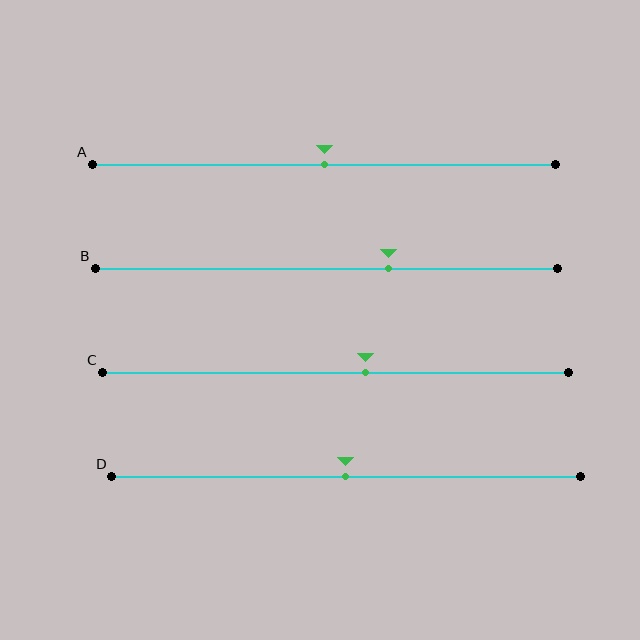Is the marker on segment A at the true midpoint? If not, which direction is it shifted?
Yes, the marker on segment A is at the true midpoint.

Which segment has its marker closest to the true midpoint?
Segment A has its marker closest to the true midpoint.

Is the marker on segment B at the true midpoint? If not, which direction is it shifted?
No, the marker on segment B is shifted to the right by about 13% of the segment length.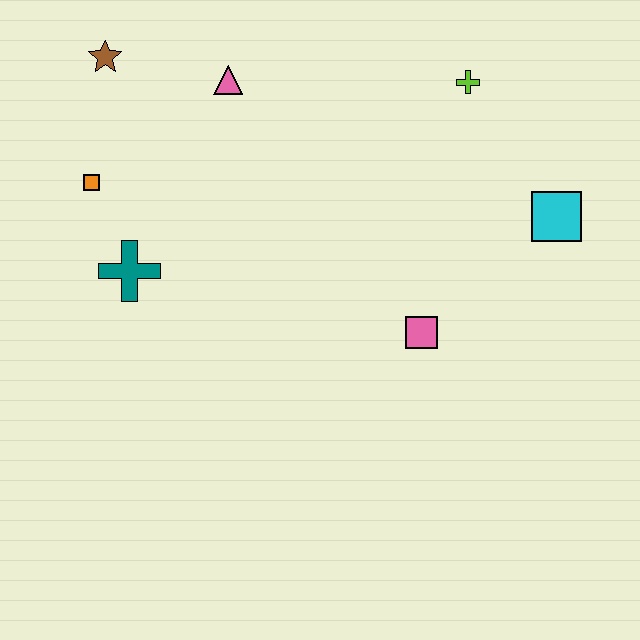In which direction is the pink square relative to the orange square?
The pink square is to the right of the orange square.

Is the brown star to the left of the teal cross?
Yes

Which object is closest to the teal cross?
The orange square is closest to the teal cross.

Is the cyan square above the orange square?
No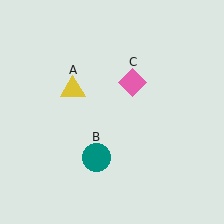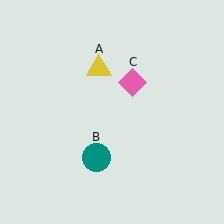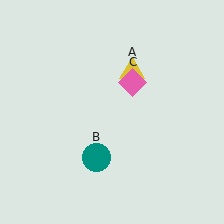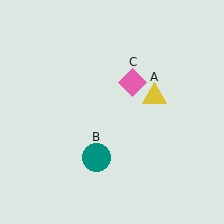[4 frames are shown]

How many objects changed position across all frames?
1 object changed position: yellow triangle (object A).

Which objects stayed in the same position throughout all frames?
Teal circle (object B) and pink diamond (object C) remained stationary.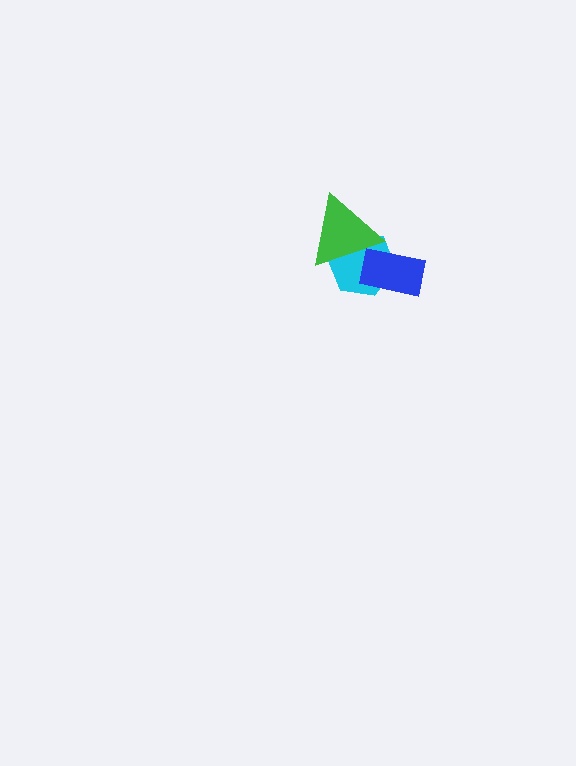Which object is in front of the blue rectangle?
The green triangle is in front of the blue rectangle.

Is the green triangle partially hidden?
No, no other shape covers it.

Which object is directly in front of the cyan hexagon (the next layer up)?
The blue rectangle is directly in front of the cyan hexagon.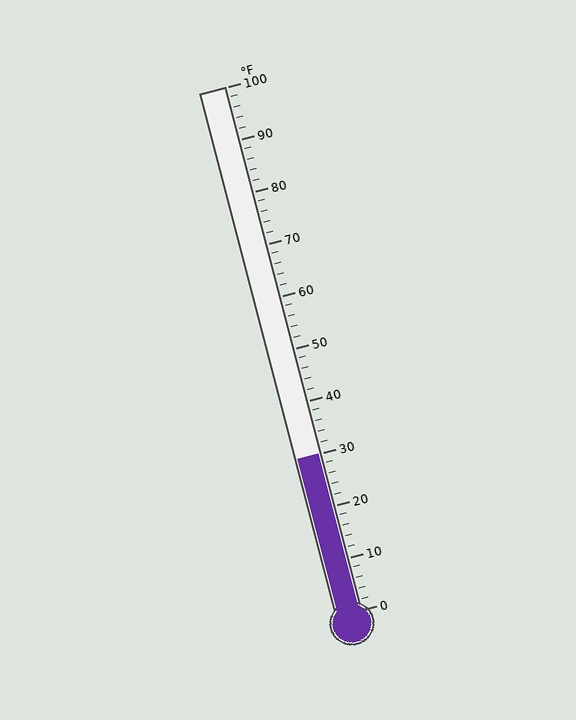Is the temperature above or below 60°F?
The temperature is below 60°F.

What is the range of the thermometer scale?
The thermometer scale ranges from 0°F to 100°F.